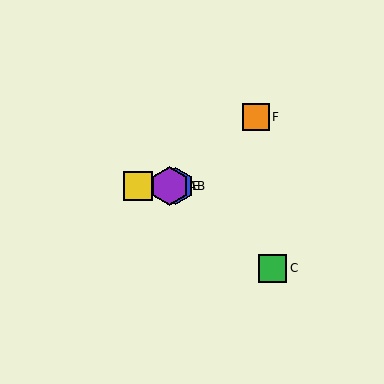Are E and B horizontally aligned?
Yes, both are at y≈186.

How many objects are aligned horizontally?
4 objects (A, B, D, E) are aligned horizontally.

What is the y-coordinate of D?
Object D is at y≈186.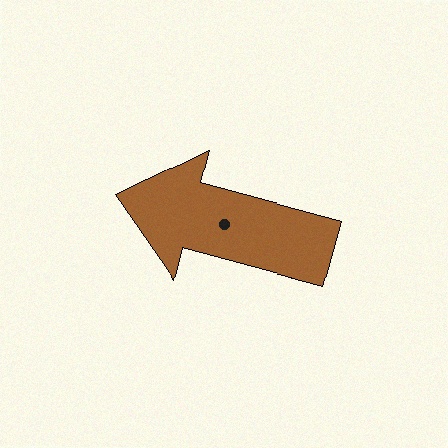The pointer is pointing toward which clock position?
Roughly 9 o'clock.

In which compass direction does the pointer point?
West.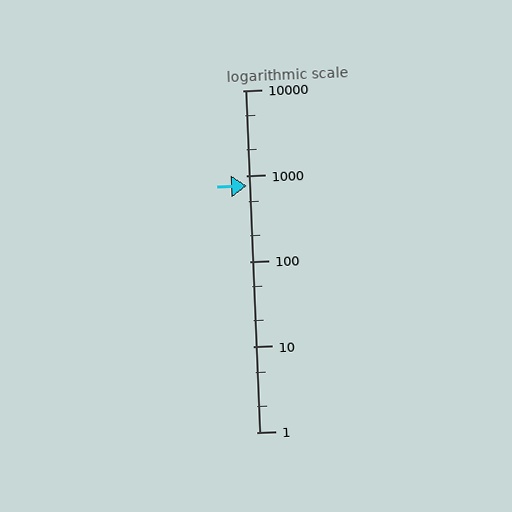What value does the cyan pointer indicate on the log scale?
The pointer indicates approximately 770.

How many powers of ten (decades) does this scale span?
The scale spans 4 decades, from 1 to 10000.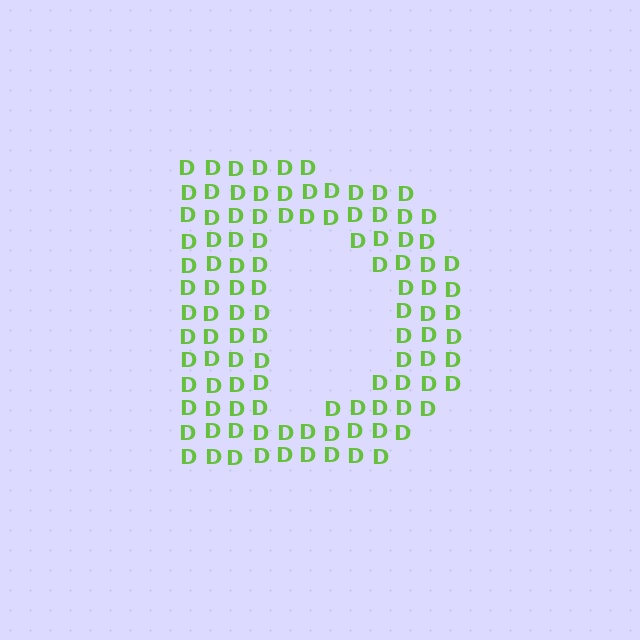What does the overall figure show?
The overall figure shows the letter D.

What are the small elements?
The small elements are letter D's.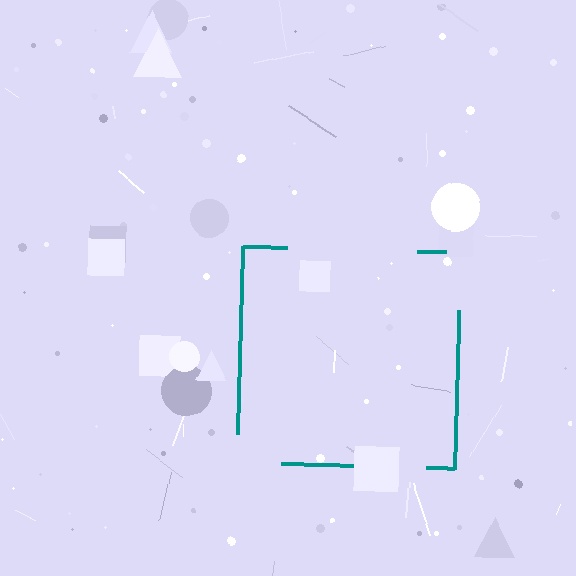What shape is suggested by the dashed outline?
The dashed outline suggests a square.